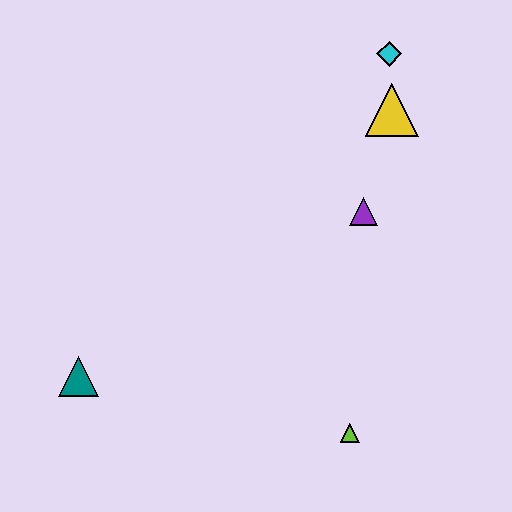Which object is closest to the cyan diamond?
The yellow triangle is closest to the cyan diamond.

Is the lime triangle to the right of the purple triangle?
No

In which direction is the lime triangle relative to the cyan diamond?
The lime triangle is below the cyan diamond.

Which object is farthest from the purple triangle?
The teal triangle is farthest from the purple triangle.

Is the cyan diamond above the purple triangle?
Yes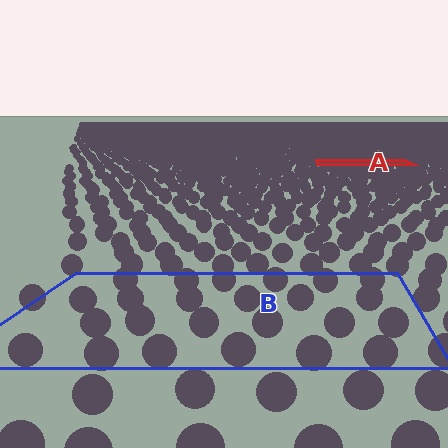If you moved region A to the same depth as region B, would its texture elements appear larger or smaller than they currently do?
They would appear larger. At a closer depth, the same texture elements are projected at a bigger on-screen size.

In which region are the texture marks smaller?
The texture marks are smaller in region A, because it is farther away.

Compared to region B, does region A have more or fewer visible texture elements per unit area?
Region A has more texture elements per unit area — they are packed more densely because it is farther away.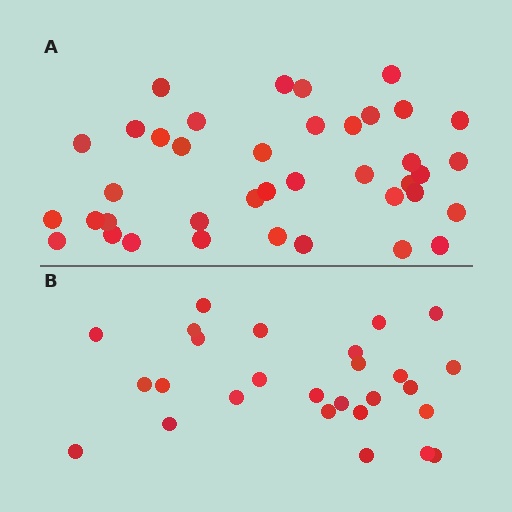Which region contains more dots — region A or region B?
Region A (the top region) has more dots.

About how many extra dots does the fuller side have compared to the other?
Region A has roughly 12 or so more dots than region B.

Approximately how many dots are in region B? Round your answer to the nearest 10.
About 30 dots. (The exact count is 27, which rounds to 30.)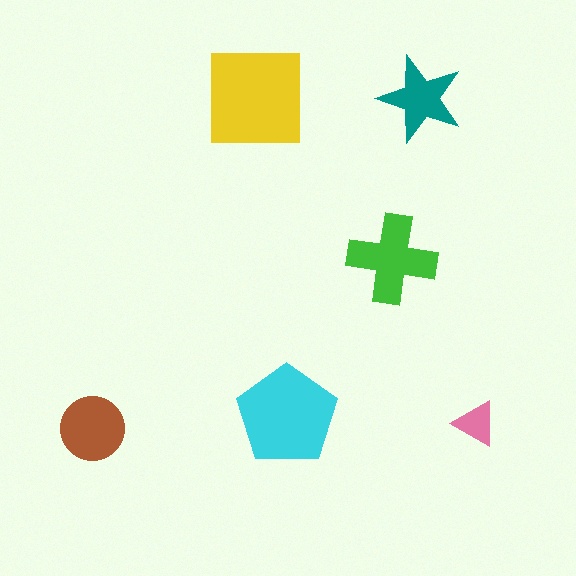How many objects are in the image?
There are 6 objects in the image.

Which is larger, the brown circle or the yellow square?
The yellow square.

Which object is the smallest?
The pink triangle.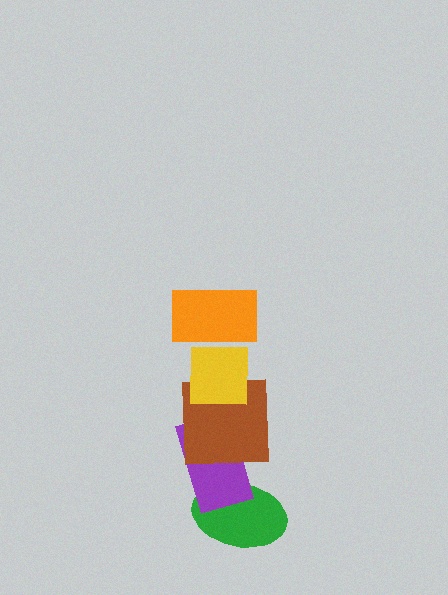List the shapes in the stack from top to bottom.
From top to bottom: the orange rectangle, the yellow square, the brown square, the purple rectangle, the green ellipse.